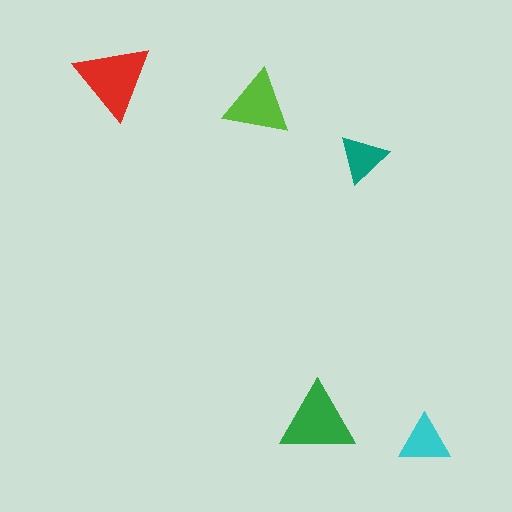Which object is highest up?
The red triangle is topmost.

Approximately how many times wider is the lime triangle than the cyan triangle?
About 1.5 times wider.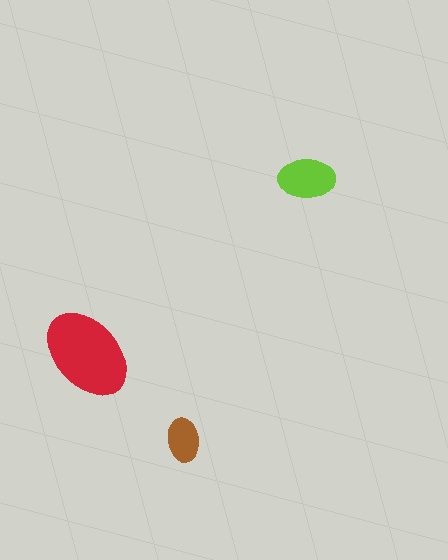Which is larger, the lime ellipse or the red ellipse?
The red one.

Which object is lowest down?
The brown ellipse is bottommost.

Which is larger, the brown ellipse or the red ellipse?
The red one.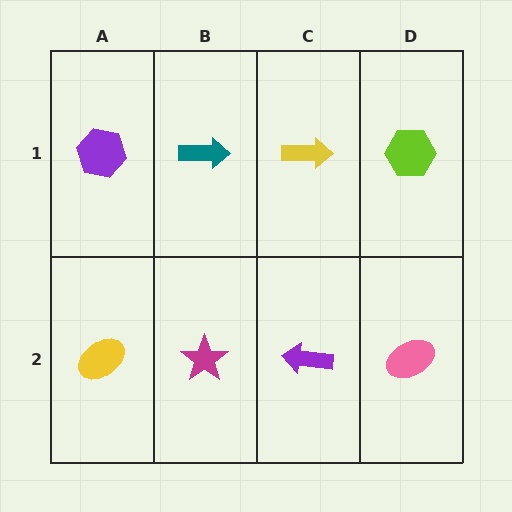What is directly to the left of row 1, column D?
A yellow arrow.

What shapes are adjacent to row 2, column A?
A purple hexagon (row 1, column A), a magenta star (row 2, column B).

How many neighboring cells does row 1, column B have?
3.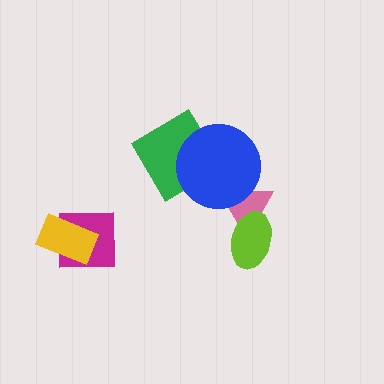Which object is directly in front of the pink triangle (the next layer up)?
The lime ellipse is directly in front of the pink triangle.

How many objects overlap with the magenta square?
1 object overlaps with the magenta square.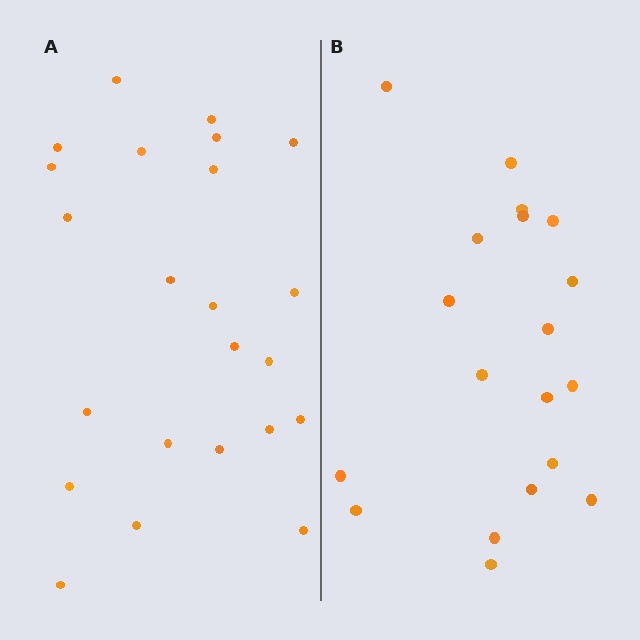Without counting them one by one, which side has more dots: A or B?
Region A (the left region) has more dots.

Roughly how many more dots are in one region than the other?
Region A has about 4 more dots than region B.